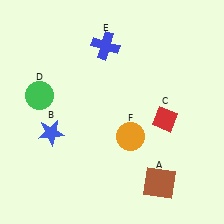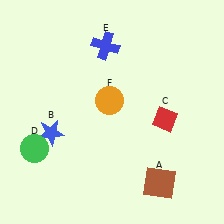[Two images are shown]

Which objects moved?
The objects that moved are: the green circle (D), the orange circle (F).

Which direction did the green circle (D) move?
The green circle (D) moved down.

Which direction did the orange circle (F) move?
The orange circle (F) moved up.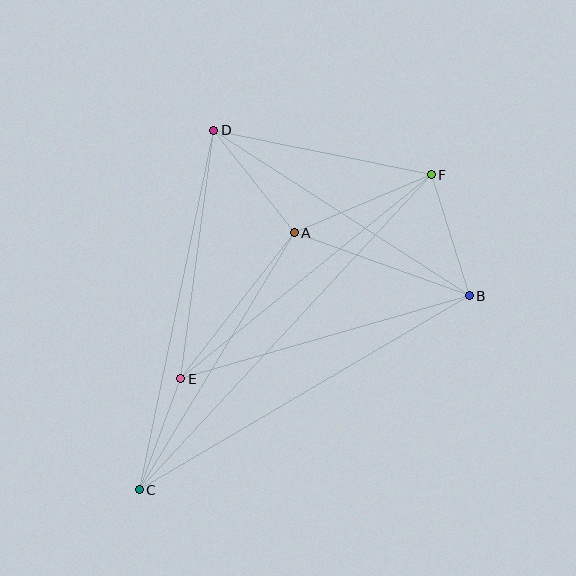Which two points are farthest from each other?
Points C and F are farthest from each other.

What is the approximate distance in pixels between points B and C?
The distance between B and C is approximately 383 pixels.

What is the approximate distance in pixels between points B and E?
The distance between B and E is approximately 300 pixels.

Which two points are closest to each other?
Points C and E are closest to each other.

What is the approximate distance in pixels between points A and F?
The distance between A and F is approximately 149 pixels.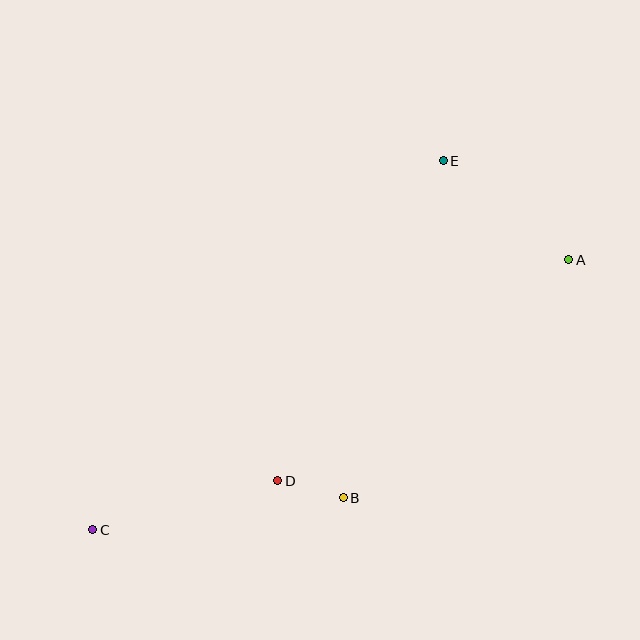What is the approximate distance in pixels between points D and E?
The distance between D and E is approximately 360 pixels.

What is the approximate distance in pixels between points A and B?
The distance between A and B is approximately 328 pixels.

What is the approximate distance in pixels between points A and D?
The distance between A and D is approximately 365 pixels.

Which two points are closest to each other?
Points B and D are closest to each other.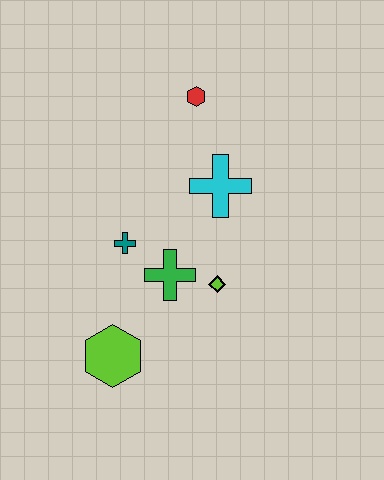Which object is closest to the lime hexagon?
The green cross is closest to the lime hexagon.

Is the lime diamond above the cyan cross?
No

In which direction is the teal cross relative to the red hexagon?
The teal cross is below the red hexagon.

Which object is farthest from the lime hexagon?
The red hexagon is farthest from the lime hexagon.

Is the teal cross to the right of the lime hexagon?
Yes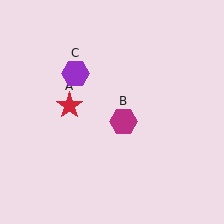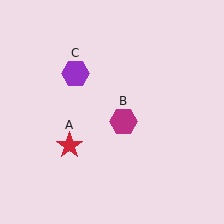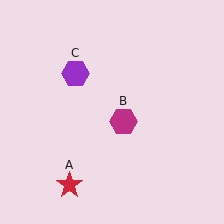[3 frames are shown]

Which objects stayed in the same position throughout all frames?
Magenta hexagon (object B) and purple hexagon (object C) remained stationary.